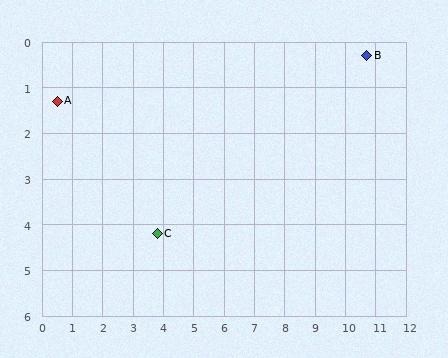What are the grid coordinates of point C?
Point C is at approximately (3.8, 4.2).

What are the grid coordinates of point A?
Point A is at approximately (0.5, 1.3).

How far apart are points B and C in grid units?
Points B and C are about 7.9 grid units apart.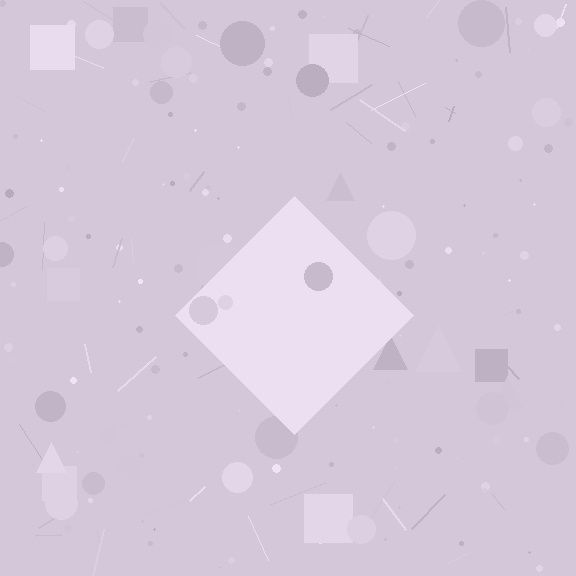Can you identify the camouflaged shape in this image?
The camouflaged shape is a diamond.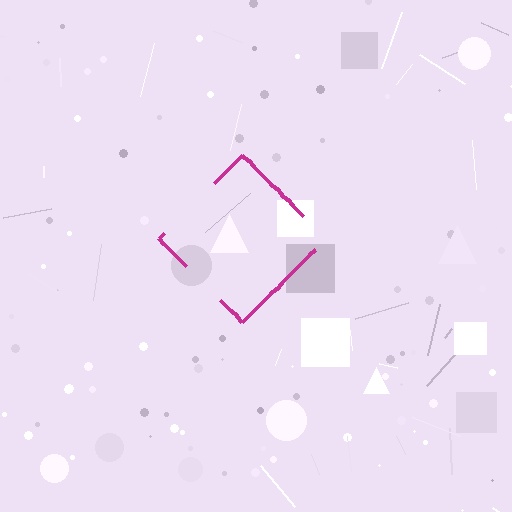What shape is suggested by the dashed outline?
The dashed outline suggests a diamond.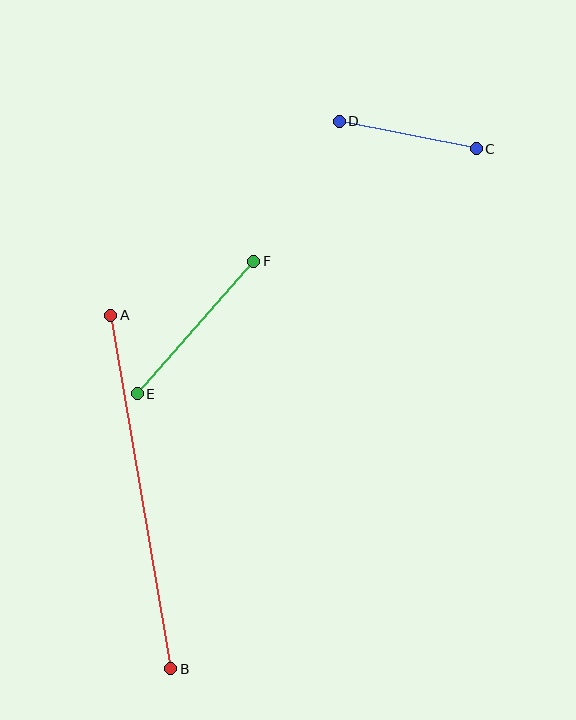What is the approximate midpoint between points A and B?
The midpoint is at approximately (141, 492) pixels.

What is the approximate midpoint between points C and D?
The midpoint is at approximately (408, 135) pixels.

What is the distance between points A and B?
The distance is approximately 359 pixels.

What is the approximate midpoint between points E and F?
The midpoint is at approximately (196, 327) pixels.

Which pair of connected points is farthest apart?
Points A and B are farthest apart.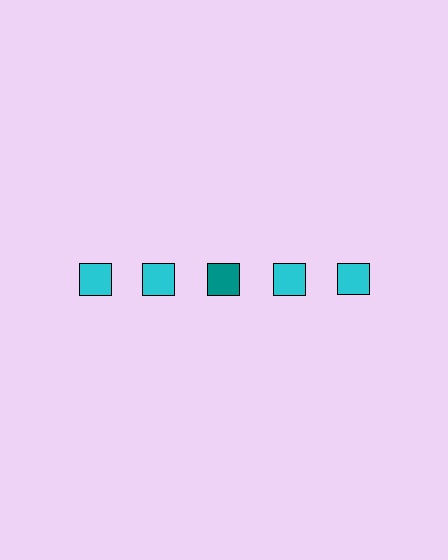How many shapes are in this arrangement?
There are 5 shapes arranged in a grid pattern.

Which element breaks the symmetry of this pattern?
The teal square in the top row, center column breaks the symmetry. All other shapes are cyan squares.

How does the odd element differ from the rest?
It has a different color: teal instead of cyan.